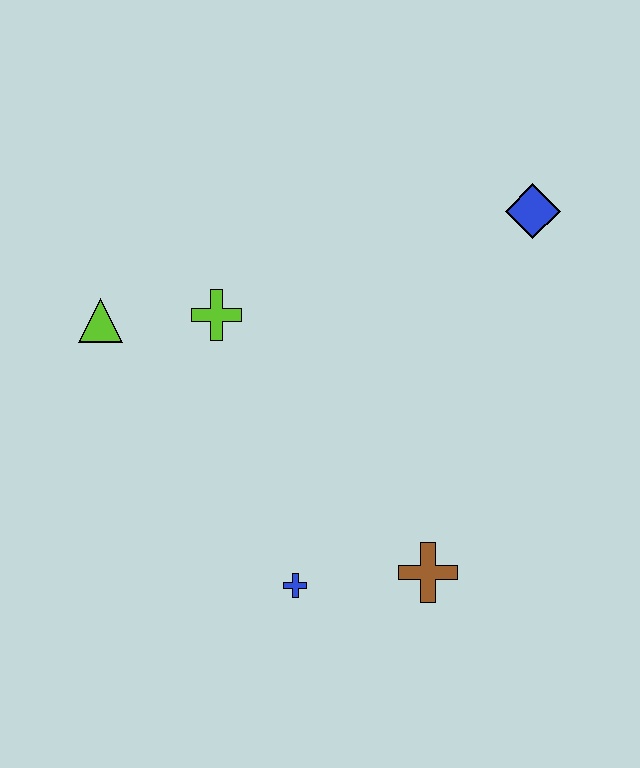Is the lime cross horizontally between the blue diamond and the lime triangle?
Yes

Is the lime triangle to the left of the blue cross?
Yes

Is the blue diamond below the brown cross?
No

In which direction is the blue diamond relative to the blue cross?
The blue diamond is above the blue cross.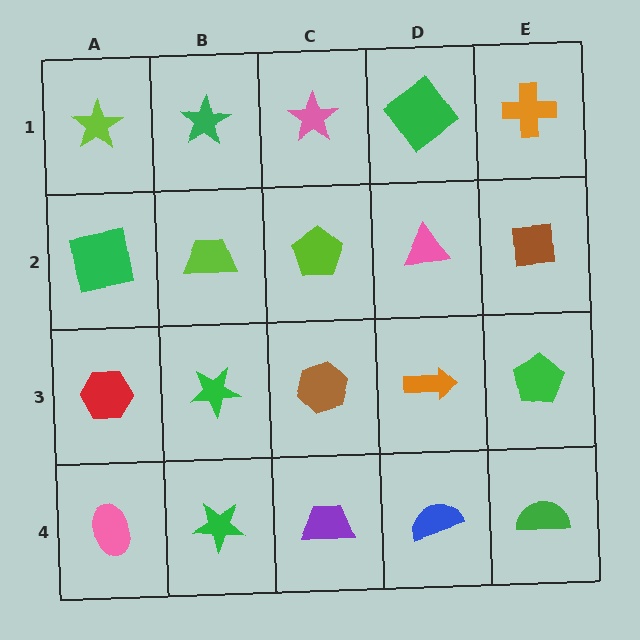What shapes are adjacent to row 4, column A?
A red hexagon (row 3, column A), a green star (row 4, column B).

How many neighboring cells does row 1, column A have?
2.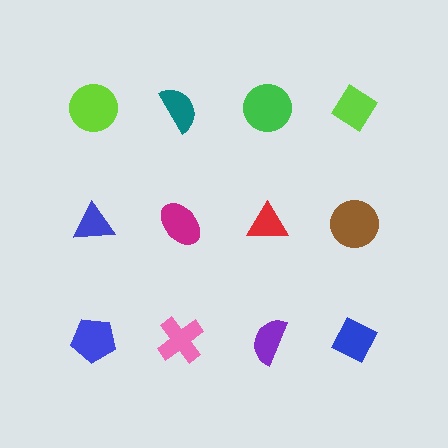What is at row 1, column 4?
A lime diamond.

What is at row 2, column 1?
A blue triangle.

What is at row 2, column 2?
A magenta ellipse.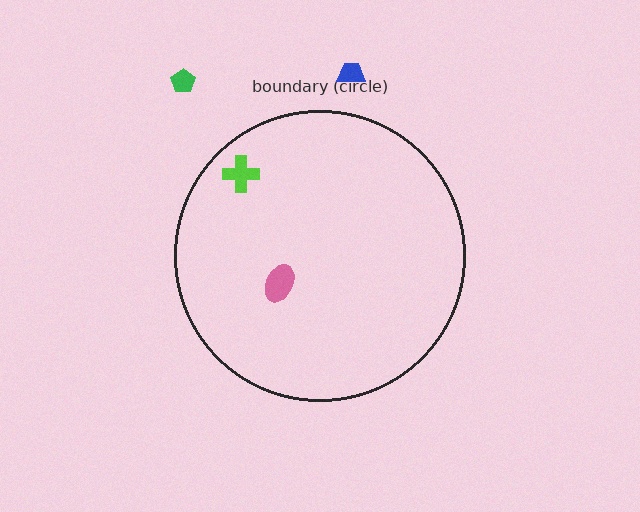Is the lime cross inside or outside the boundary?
Inside.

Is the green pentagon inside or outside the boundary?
Outside.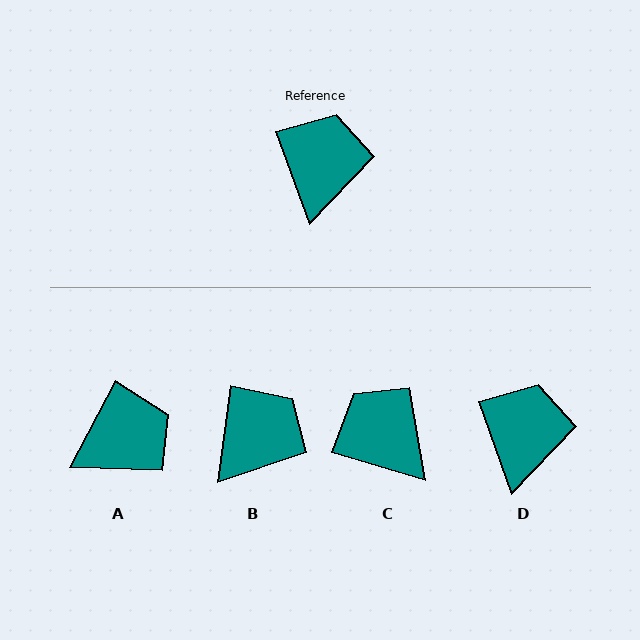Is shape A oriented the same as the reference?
No, it is off by about 48 degrees.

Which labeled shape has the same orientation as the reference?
D.